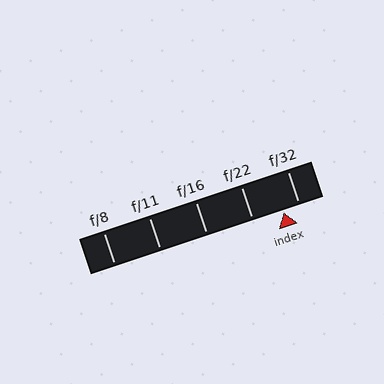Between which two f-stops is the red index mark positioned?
The index mark is between f/22 and f/32.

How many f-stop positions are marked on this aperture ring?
There are 5 f-stop positions marked.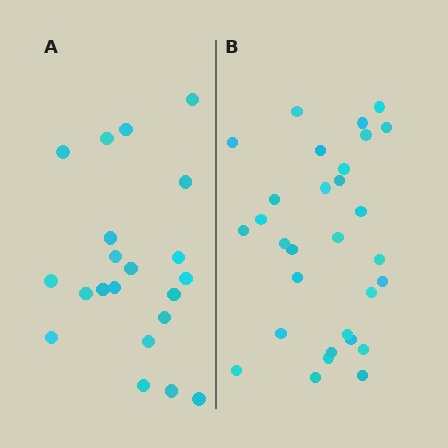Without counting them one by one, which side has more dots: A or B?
Region B (the right region) has more dots.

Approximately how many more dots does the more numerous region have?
Region B has roughly 8 or so more dots than region A.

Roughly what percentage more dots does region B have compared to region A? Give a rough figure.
About 45% more.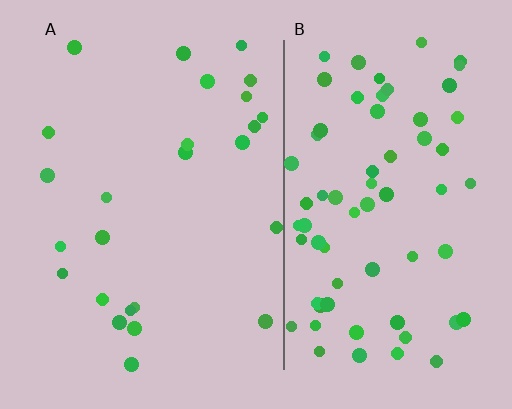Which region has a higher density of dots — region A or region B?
B (the right).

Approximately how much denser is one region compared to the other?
Approximately 2.8× — region B over region A.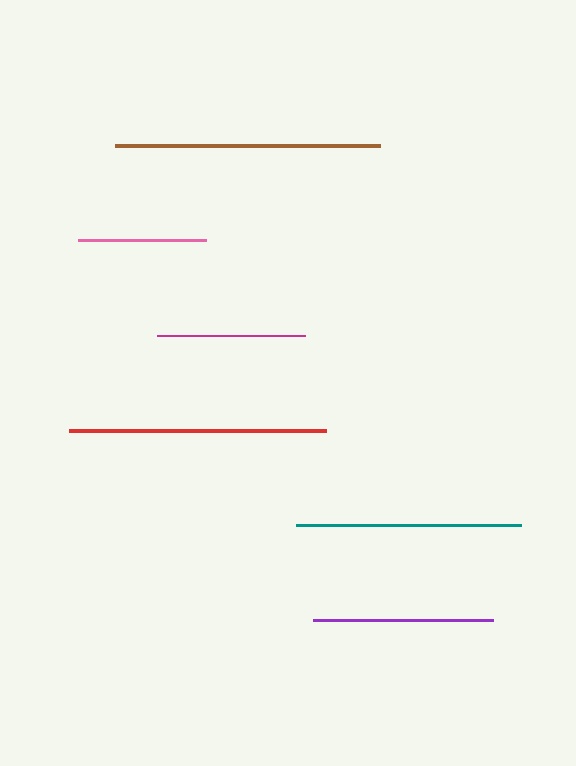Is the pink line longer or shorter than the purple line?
The purple line is longer than the pink line.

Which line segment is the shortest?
The pink line is the shortest at approximately 128 pixels.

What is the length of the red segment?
The red segment is approximately 257 pixels long.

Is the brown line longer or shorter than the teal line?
The brown line is longer than the teal line.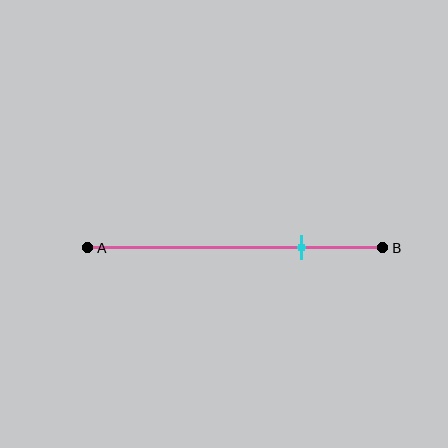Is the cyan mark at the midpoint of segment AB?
No, the mark is at about 70% from A, not at the 50% midpoint.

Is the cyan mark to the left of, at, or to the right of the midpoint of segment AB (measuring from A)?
The cyan mark is to the right of the midpoint of segment AB.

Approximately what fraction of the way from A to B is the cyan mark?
The cyan mark is approximately 70% of the way from A to B.